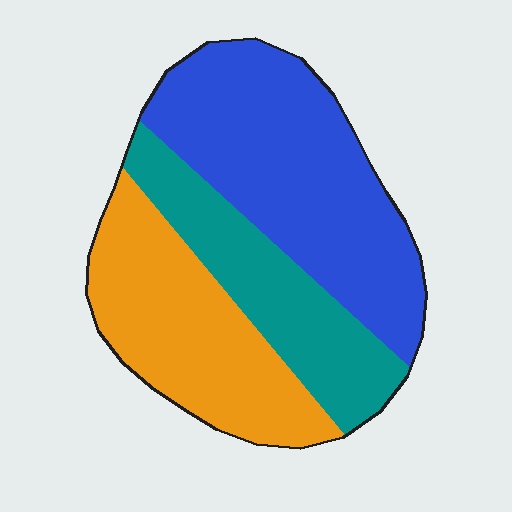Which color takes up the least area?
Teal, at roughly 25%.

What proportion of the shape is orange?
Orange covers roughly 30% of the shape.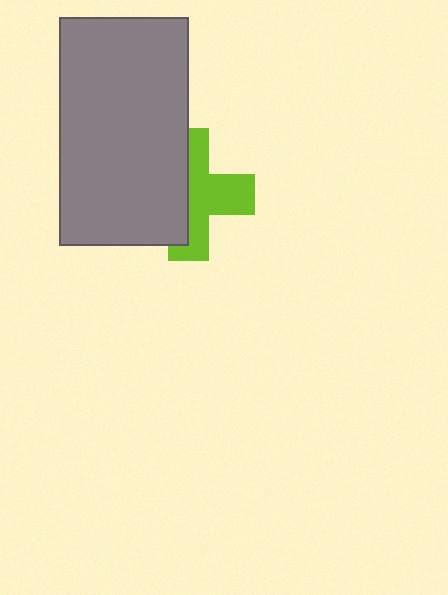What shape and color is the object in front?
The object in front is a gray rectangle.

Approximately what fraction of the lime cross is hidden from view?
Roughly 48% of the lime cross is hidden behind the gray rectangle.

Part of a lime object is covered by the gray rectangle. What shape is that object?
It is a cross.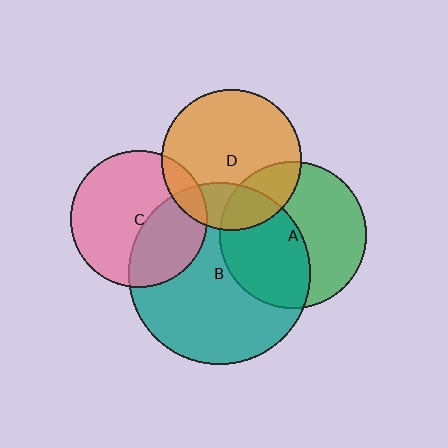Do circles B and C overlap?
Yes.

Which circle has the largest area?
Circle B (teal).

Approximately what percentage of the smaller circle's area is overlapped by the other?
Approximately 35%.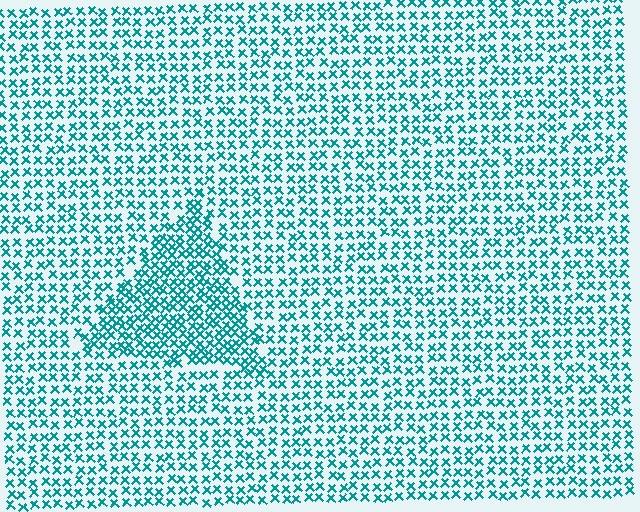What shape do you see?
I see a triangle.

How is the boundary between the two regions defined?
The boundary is defined by a change in element density (approximately 1.7x ratio). All elements are the same color, size, and shape.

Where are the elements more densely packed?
The elements are more densely packed inside the triangle boundary.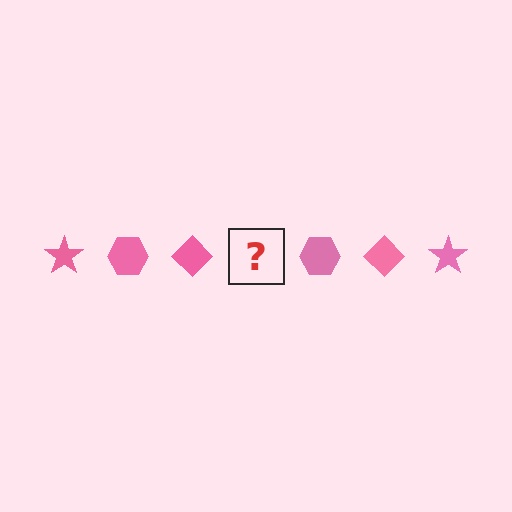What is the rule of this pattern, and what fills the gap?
The rule is that the pattern cycles through star, hexagon, diamond shapes in pink. The gap should be filled with a pink star.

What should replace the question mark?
The question mark should be replaced with a pink star.